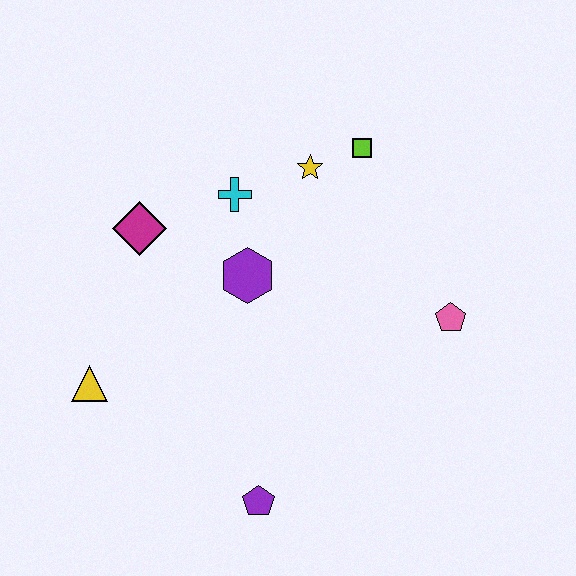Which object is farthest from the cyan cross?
The purple pentagon is farthest from the cyan cross.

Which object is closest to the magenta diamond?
The cyan cross is closest to the magenta diamond.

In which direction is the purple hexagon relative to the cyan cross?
The purple hexagon is below the cyan cross.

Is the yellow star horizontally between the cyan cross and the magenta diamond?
No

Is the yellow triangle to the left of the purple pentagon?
Yes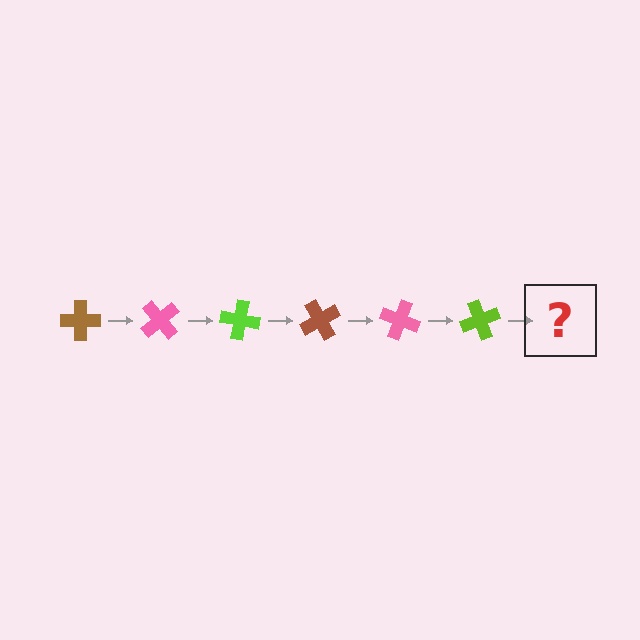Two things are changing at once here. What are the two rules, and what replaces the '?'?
The two rules are that it rotates 50 degrees each step and the color cycles through brown, pink, and lime. The '?' should be a brown cross, rotated 300 degrees from the start.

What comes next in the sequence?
The next element should be a brown cross, rotated 300 degrees from the start.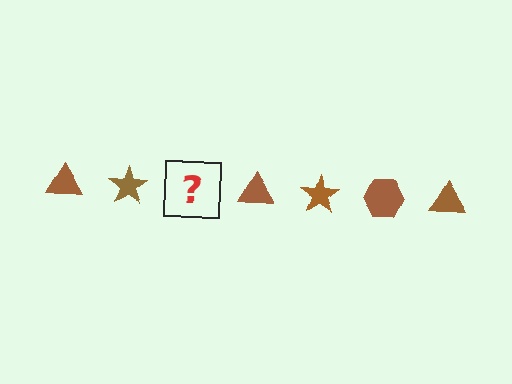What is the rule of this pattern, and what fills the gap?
The rule is that the pattern cycles through triangle, star, hexagon shapes in brown. The gap should be filled with a brown hexagon.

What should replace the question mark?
The question mark should be replaced with a brown hexagon.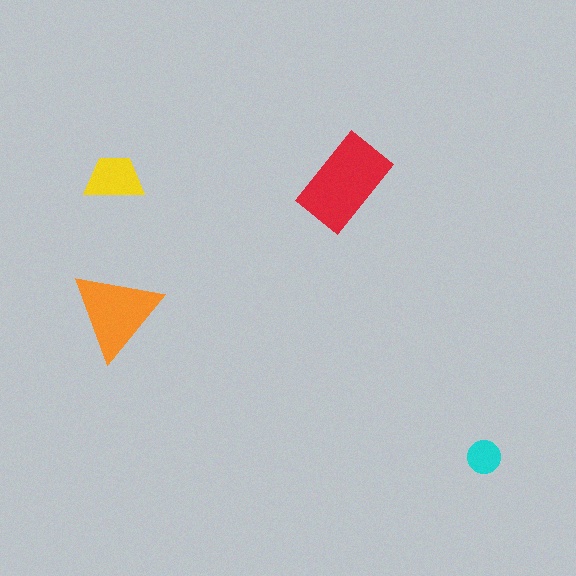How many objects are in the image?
There are 4 objects in the image.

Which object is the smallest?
The cyan circle.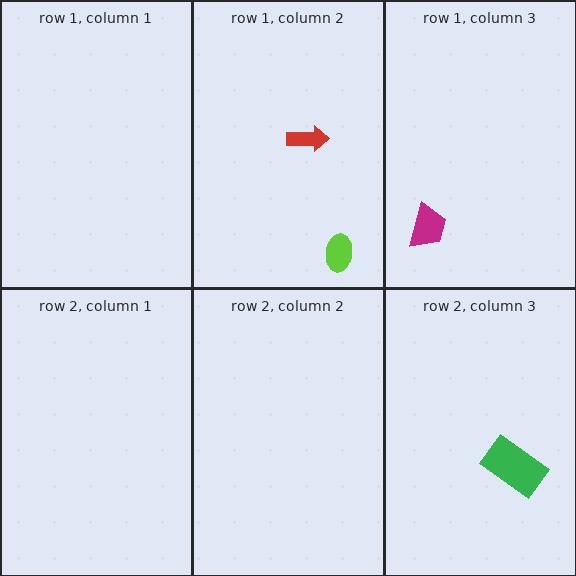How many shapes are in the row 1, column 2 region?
2.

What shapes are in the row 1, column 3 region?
The magenta trapezoid.